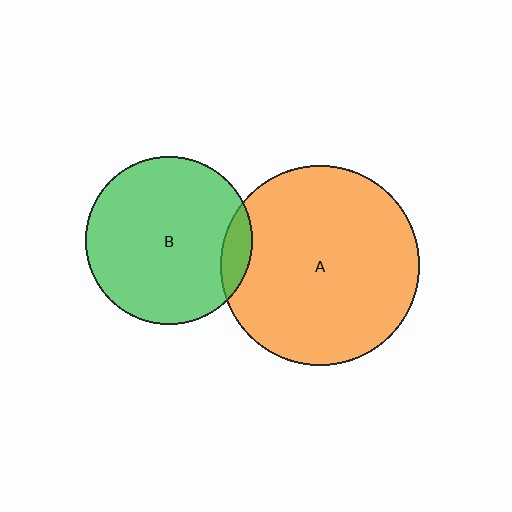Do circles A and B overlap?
Yes.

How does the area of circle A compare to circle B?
Approximately 1.4 times.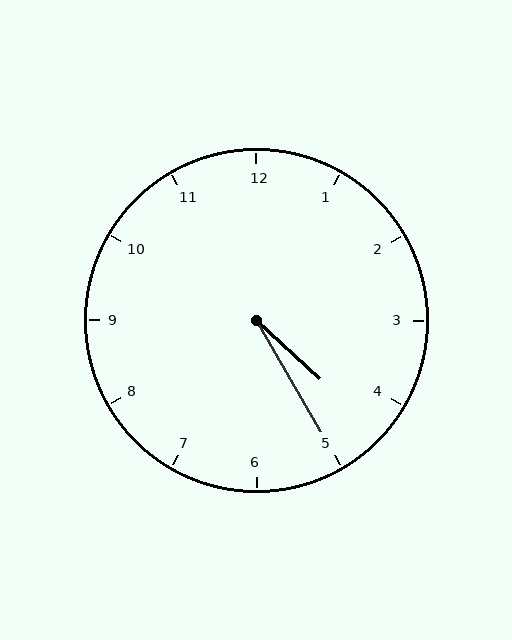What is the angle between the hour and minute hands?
Approximately 18 degrees.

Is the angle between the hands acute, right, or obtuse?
It is acute.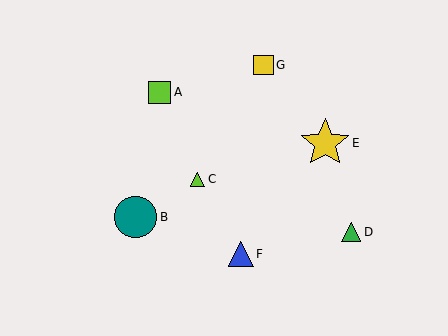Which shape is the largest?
The yellow star (labeled E) is the largest.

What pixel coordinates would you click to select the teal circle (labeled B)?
Click at (136, 217) to select the teal circle B.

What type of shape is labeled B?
Shape B is a teal circle.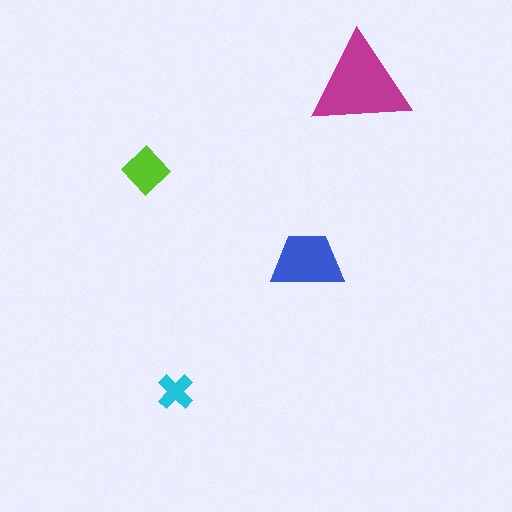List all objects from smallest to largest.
The cyan cross, the lime diamond, the blue trapezoid, the magenta triangle.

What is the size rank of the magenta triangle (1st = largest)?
1st.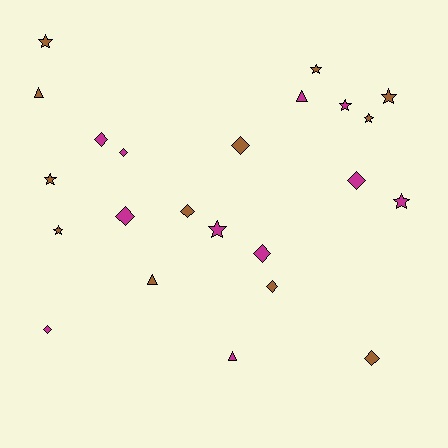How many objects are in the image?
There are 23 objects.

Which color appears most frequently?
Brown, with 12 objects.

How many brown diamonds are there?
There are 4 brown diamonds.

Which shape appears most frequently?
Diamond, with 10 objects.